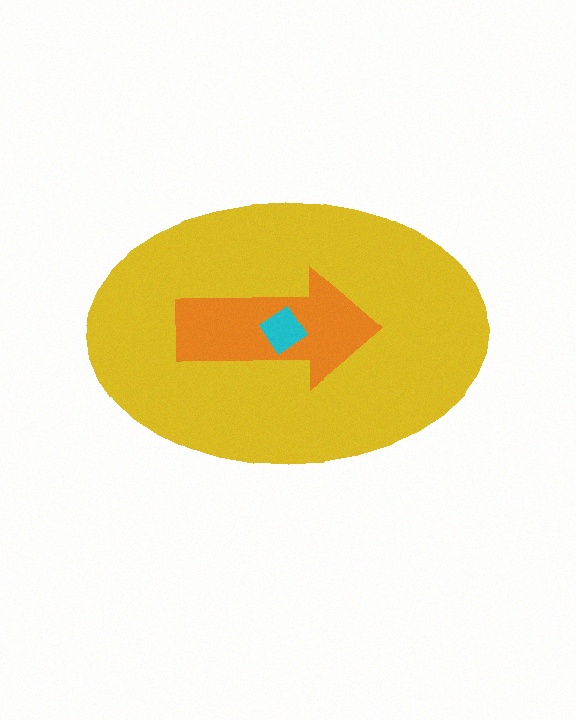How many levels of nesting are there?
3.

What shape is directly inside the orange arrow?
The cyan diamond.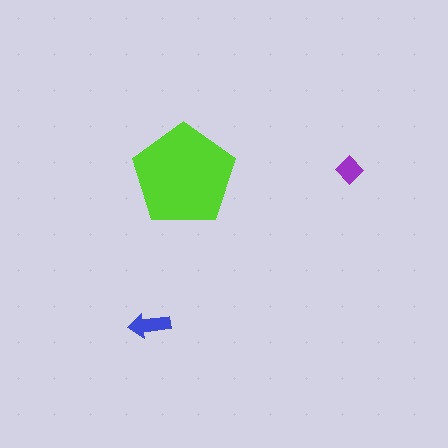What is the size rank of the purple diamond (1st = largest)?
3rd.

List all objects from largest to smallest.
The lime pentagon, the blue arrow, the purple diamond.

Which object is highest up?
The purple diamond is topmost.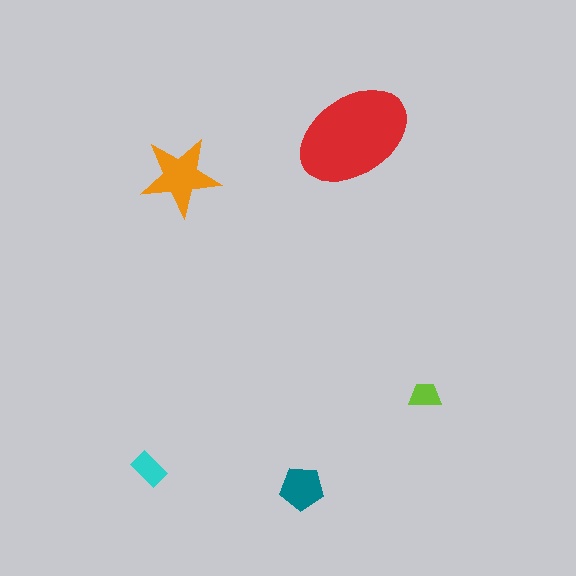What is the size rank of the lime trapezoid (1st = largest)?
5th.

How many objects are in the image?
There are 5 objects in the image.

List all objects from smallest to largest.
The lime trapezoid, the cyan rectangle, the teal pentagon, the orange star, the red ellipse.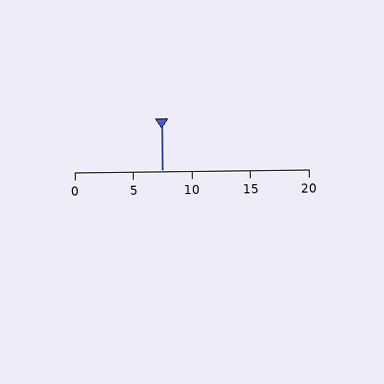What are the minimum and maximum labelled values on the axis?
The axis runs from 0 to 20.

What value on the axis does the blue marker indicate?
The marker indicates approximately 7.5.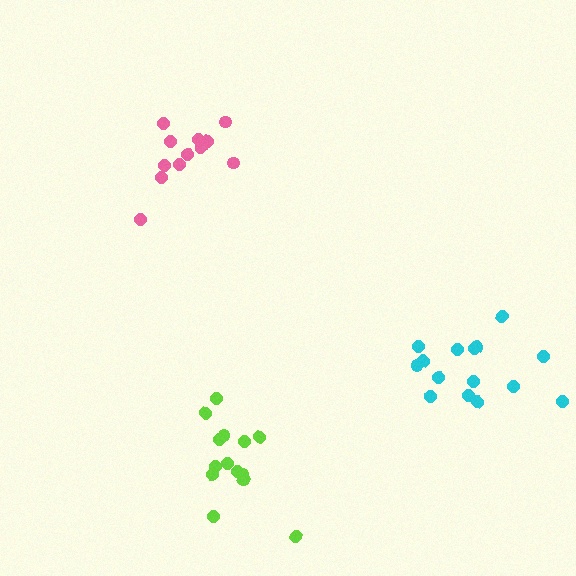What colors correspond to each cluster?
The clusters are colored: pink, cyan, lime.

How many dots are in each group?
Group 1: 12 dots, Group 2: 15 dots, Group 3: 15 dots (42 total).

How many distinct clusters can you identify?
There are 3 distinct clusters.